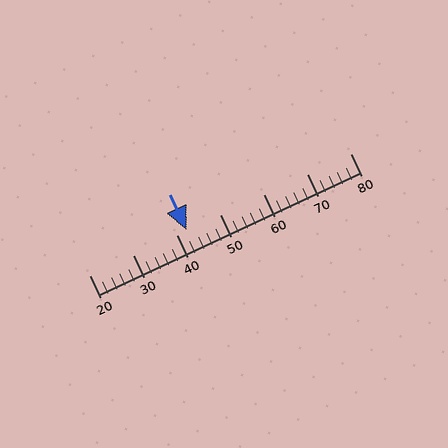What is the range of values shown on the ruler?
The ruler shows values from 20 to 80.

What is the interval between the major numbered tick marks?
The major tick marks are spaced 10 units apart.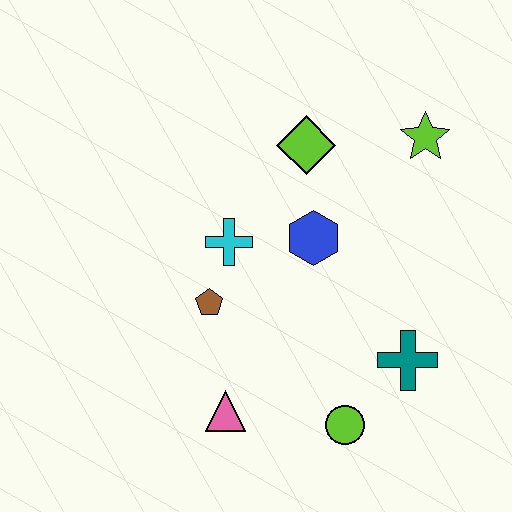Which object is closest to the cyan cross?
The brown pentagon is closest to the cyan cross.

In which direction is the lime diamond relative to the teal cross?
The lime diamond is above the teal cross.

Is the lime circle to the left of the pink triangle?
No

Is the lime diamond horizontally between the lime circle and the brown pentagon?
Yes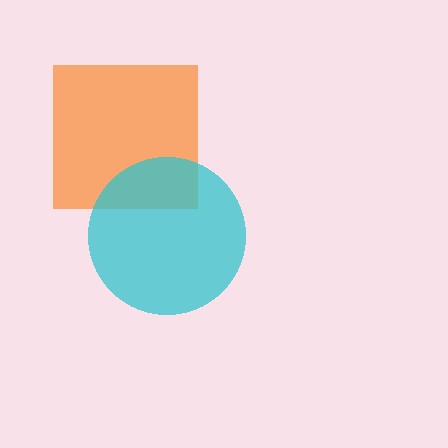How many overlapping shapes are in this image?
There are 2 overlapping shapes in the image.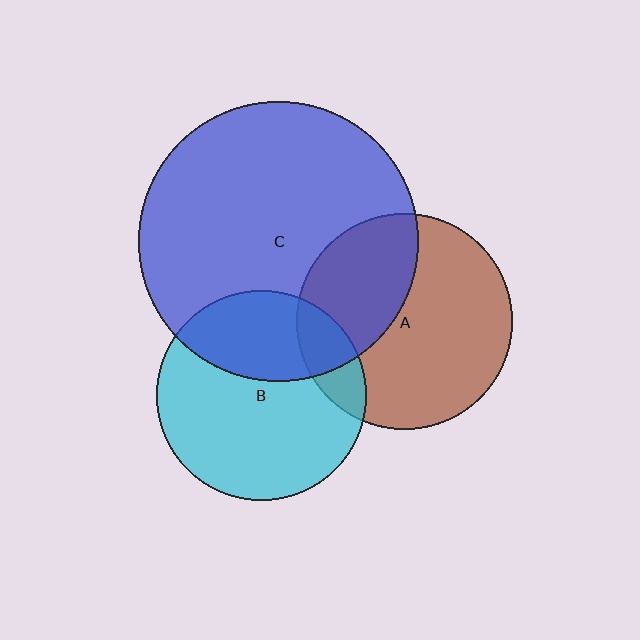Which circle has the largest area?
Circle C (blue).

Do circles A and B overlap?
Yes.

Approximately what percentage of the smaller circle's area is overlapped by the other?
Approximately 15%.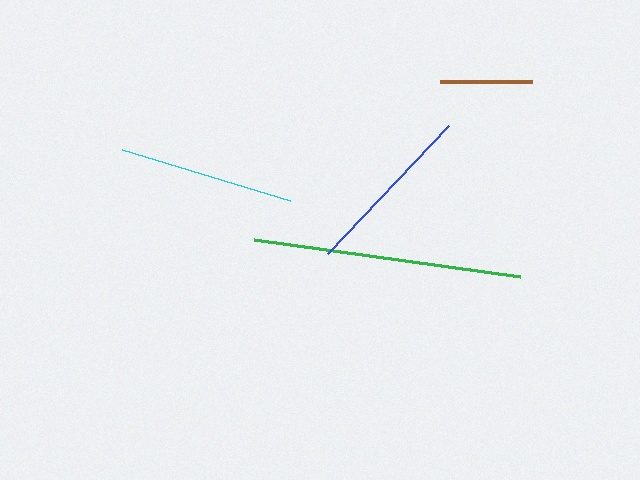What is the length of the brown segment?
The brown segment is approximately 91 pixels long.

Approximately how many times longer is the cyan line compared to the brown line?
The cyan line is approximately 1.9 times the length of the brown line.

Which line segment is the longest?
The green line is the longest at approximately 269 pixels.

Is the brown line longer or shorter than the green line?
The green line is longer than the brown line.